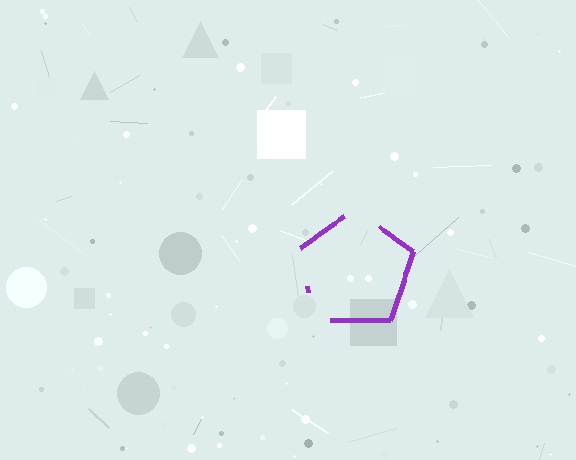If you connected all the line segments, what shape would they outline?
They would outline a pentagon.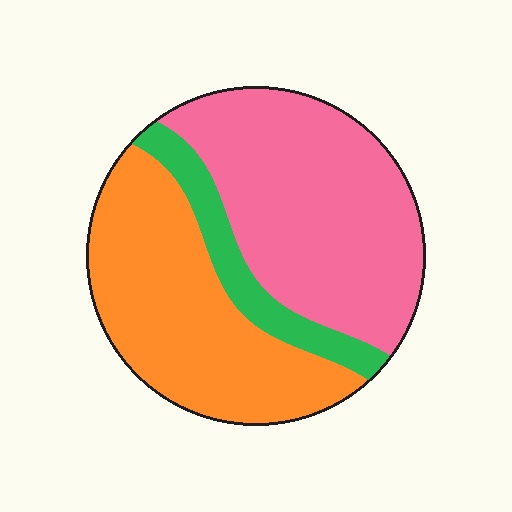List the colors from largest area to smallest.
From largest to smallest: pink, orange, green.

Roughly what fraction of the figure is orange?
Orange takes up between a quarter and a half of the figure.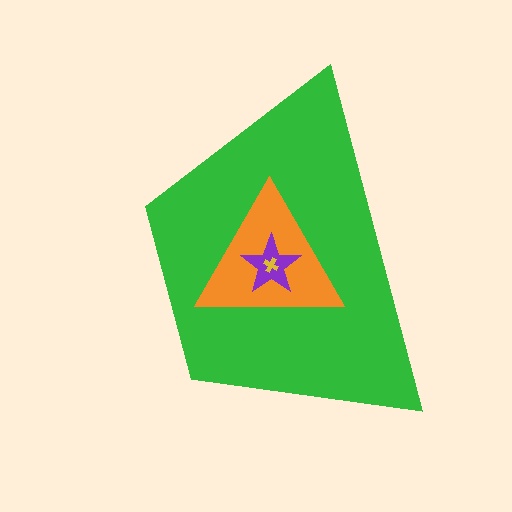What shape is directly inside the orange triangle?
The purple star.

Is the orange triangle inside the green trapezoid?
Yes.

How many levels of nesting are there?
4.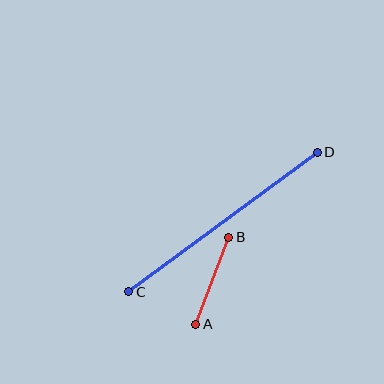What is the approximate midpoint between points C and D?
The midpoint is at approximately (223, 222) pixels.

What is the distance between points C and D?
The distance is approximately 235 pixels.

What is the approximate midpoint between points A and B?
The midpoint is at approximately (212, 281) pixels.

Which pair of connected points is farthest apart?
Points C and D are farthest apart.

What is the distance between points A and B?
The distance is approximately 93 pixels.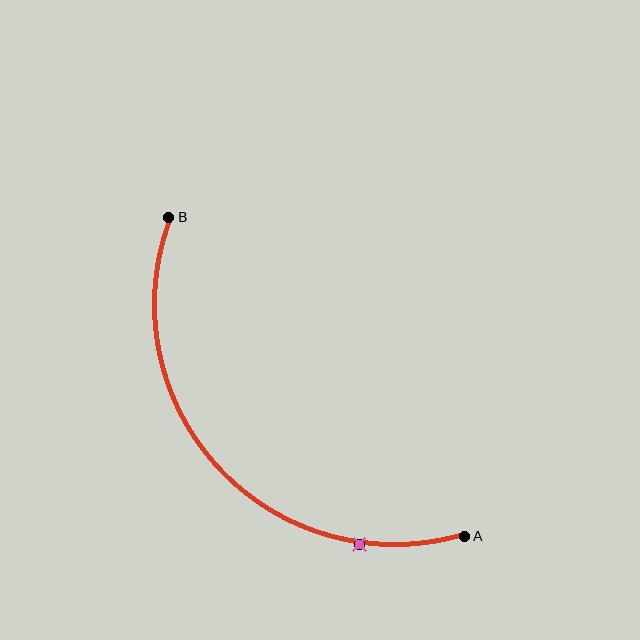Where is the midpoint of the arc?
The arc midpoint is the point on the curve farthest from the straight line joining A and B. It sits below and to the left of that line.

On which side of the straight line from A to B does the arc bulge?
The arc bulges below and to the left of the straight line connecting A and B.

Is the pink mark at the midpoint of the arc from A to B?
No. The pink mark lies on the arc but is closer to endpoint A. The arc midpoint would be at the point on the curve equidistant along the arc from both A and B.